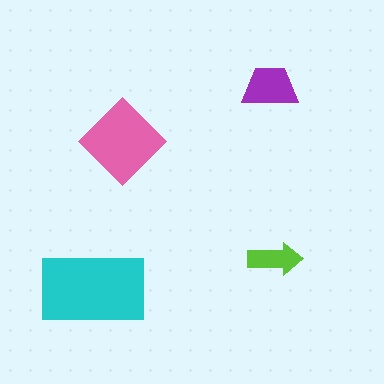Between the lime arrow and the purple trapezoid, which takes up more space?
The purple trapezoid.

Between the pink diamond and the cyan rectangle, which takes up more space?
The cyan rectangle.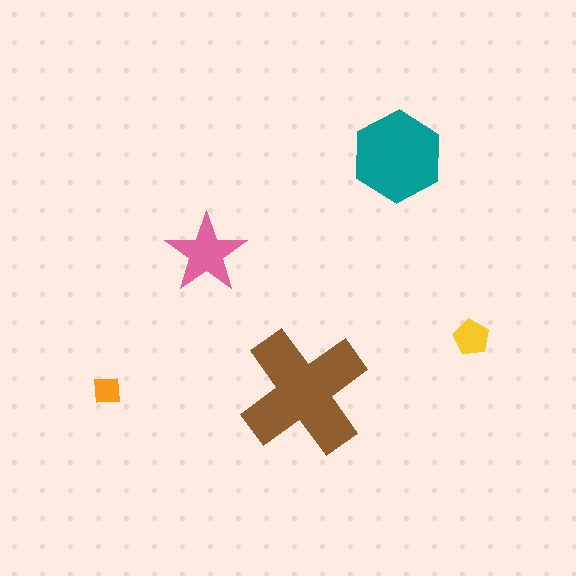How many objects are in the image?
There are 5 objects in the image.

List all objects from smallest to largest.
The orange square, the yellow pentagon, the pink star, the teal hexagon, the brown cross.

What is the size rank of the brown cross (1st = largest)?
1st.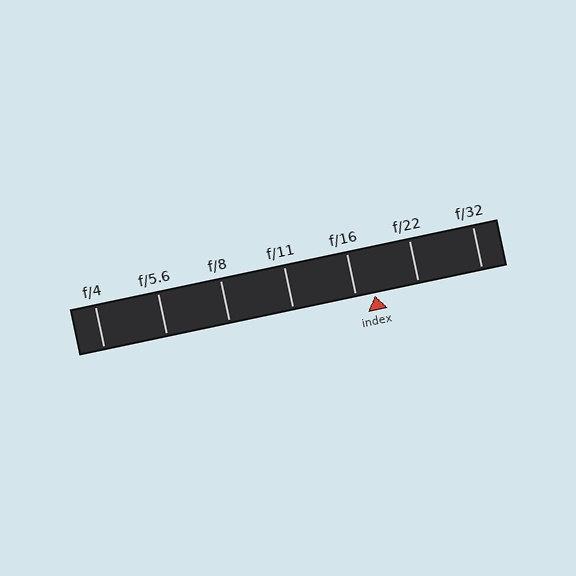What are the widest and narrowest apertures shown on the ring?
The widest aperture shown is f/4 and the narrowest is f/32.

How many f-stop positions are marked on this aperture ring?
There are 7 f-stop positions marked.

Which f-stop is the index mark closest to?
The index mark is closest to f/16.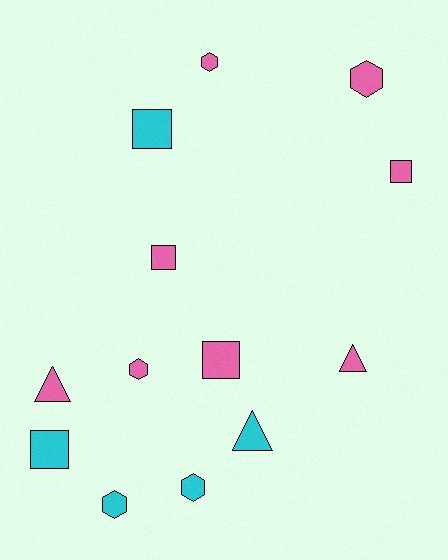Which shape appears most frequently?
Square, with 5 objects.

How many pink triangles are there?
There are 2 pink triangles.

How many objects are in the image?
There are 13 objects.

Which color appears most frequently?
Pink, with 8 objects.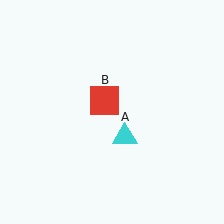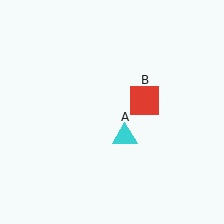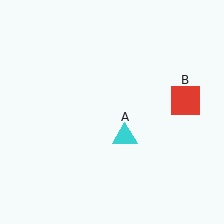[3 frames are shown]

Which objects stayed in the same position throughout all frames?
Cyan triangle (object A) remained stationary.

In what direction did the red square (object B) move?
The red square (object B) moved right.